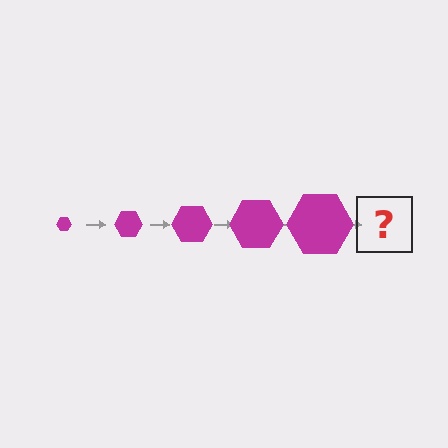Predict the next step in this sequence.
The next step is a magenta hexagon, larger than the previous one.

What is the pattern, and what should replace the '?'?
The pattern is that the hexagon gets progressively larger each step. The '?' should be a magenta hexagon, larger than the previous one.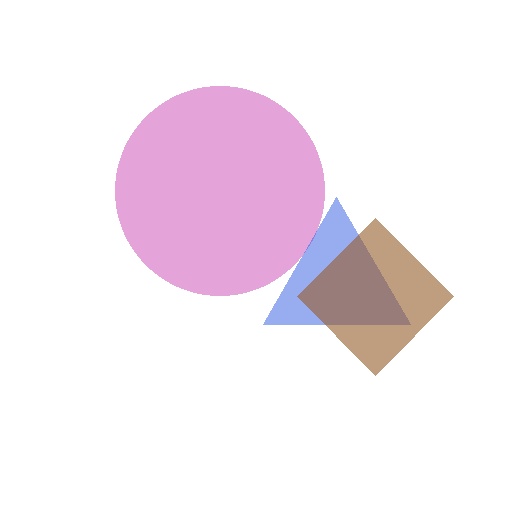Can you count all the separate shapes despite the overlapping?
Yes, there are 3 separate shapes.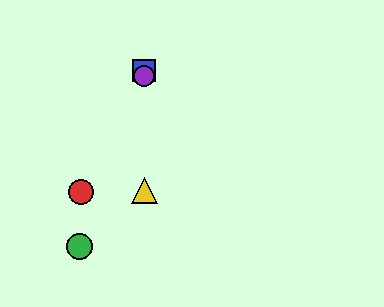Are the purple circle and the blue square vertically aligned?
Yes, both are at x≈144.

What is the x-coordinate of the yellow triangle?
The yellow triangle is at x≈144.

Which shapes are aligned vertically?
The blue square, the yellow triangle, the purple circle are aligned vertically.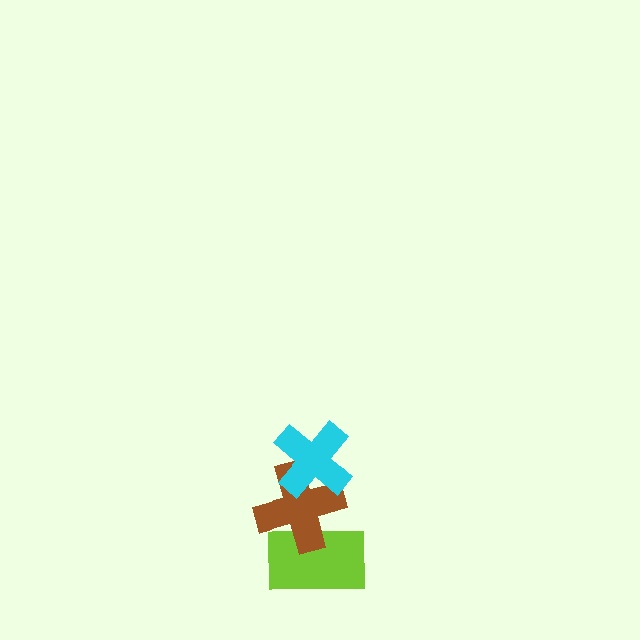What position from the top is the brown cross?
The brown cross is 2nd from the top.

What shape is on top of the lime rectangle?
The brown cross is on top of the lime rectangle.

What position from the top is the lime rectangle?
The lime rectangle is 3rd from the top.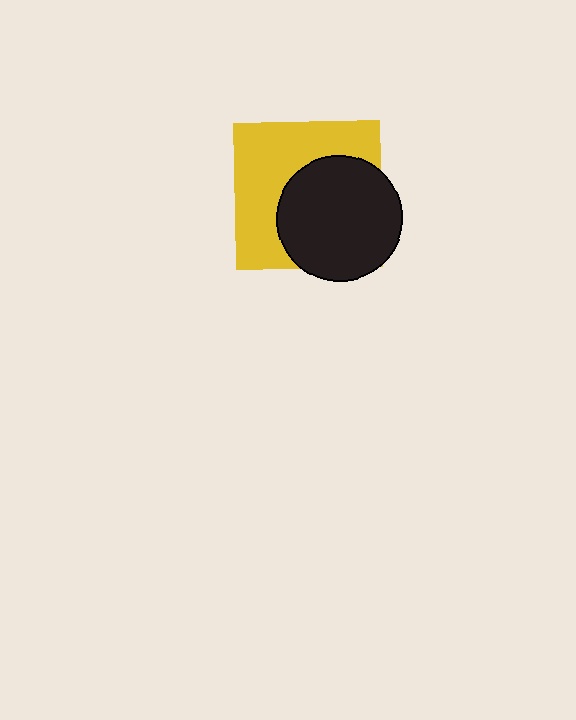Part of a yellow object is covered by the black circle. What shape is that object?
It is a square.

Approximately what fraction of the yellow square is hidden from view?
Roughly 48% of the yellow square is hidden behind the black circle.